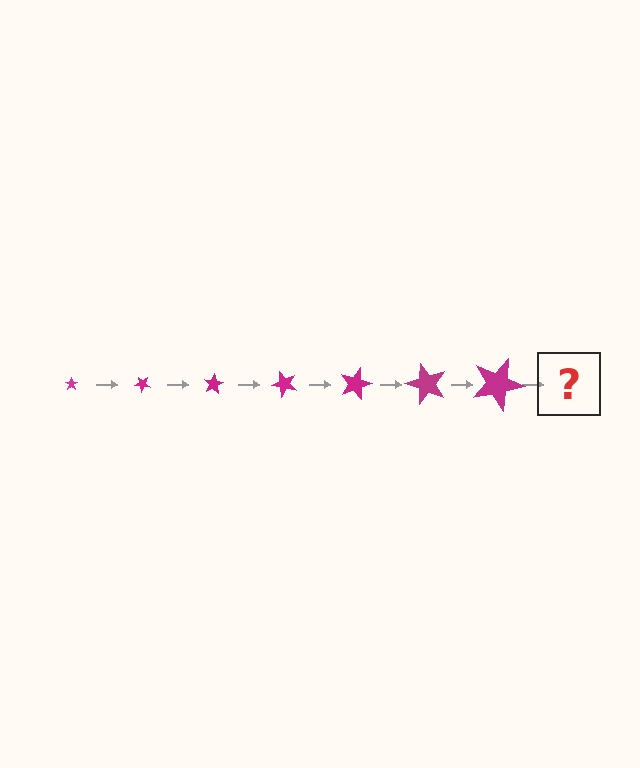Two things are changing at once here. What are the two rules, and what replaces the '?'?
The two rules are that the star grows larger each step and it rotates 40 degrees each step. The '?' should be a star, larger than the previous one and rotated 280 degrees from the start.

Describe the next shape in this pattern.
It should be a star, larger than the previous one and rotated 280 degrees from the start.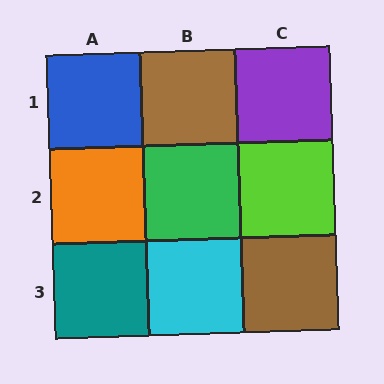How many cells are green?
1 cell is green.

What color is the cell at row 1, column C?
Purple.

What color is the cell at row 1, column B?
Brown.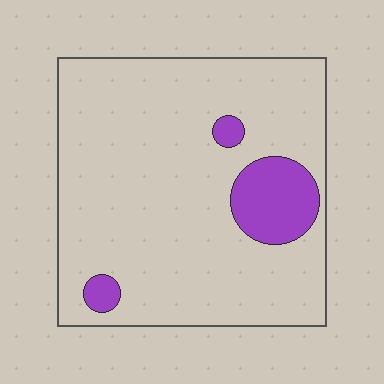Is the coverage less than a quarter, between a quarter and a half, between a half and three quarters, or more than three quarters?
Less than a quarter.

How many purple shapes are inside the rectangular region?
3.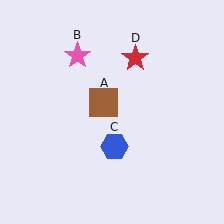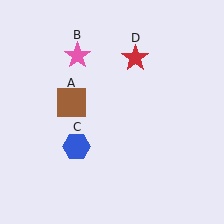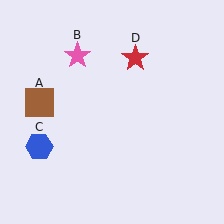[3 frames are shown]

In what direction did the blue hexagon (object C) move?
The blue hexagon (object C) moved left.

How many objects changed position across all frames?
2 objects changed position: brown square (object A), blue hexagon (object C).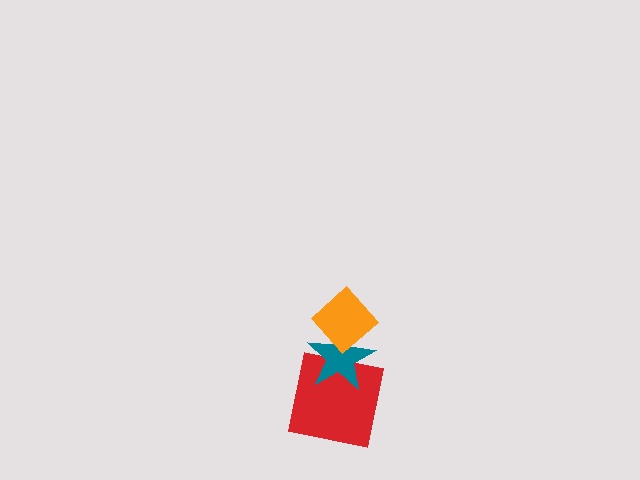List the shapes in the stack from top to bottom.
From top to bottom: the orange diamond, the teal star, the red square.